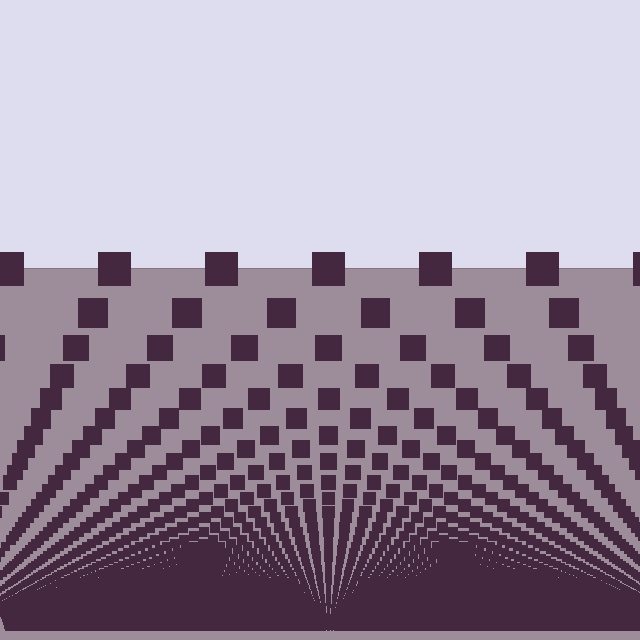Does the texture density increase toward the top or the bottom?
Density increases toward the bottom.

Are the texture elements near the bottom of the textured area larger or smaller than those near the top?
Smaller. The gradient is inverted — elements near the bottom are smaller and denser.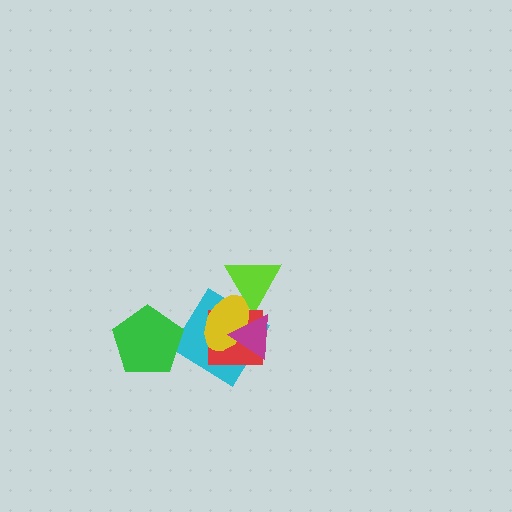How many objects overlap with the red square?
3 objects overlap with the red square.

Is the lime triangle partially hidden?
Yes, it is partially covered by another shape.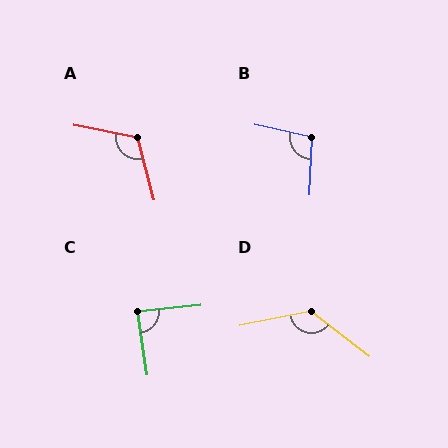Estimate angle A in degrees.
Approximately 116 degrees.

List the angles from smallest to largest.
C (88°), B (100°), A (116°), D (130°).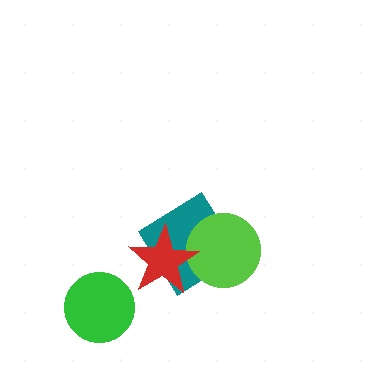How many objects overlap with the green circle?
0 objects overlap with the green circle.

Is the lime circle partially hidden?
Yes, it is partially covered by another shape.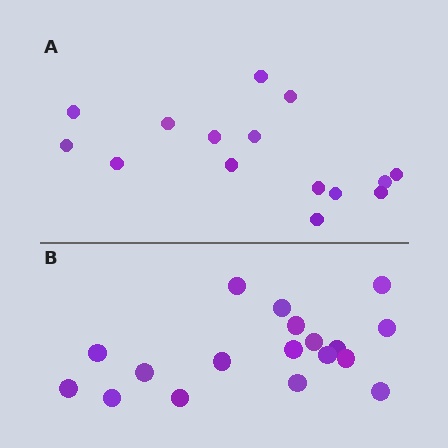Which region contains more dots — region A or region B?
Region B (the bottom region) has more dots.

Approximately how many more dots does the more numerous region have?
Region B has just a few more — roughly 2 or 3 more dots than region A.